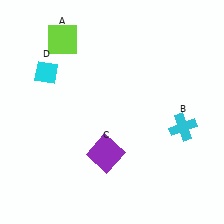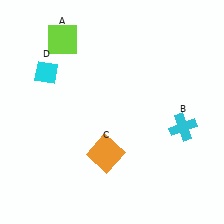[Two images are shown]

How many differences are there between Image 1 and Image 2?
There is 1 difference between the two images.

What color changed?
The square (C) changed from purple in Image 1 to orange in Image 2.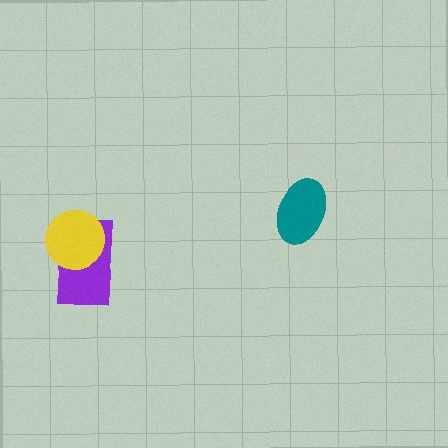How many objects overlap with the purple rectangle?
1 object overlaps with the purple rectangle.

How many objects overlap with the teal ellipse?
0 objects overlap with the teal ellipse.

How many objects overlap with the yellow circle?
1 object overlaps with the yellow circle.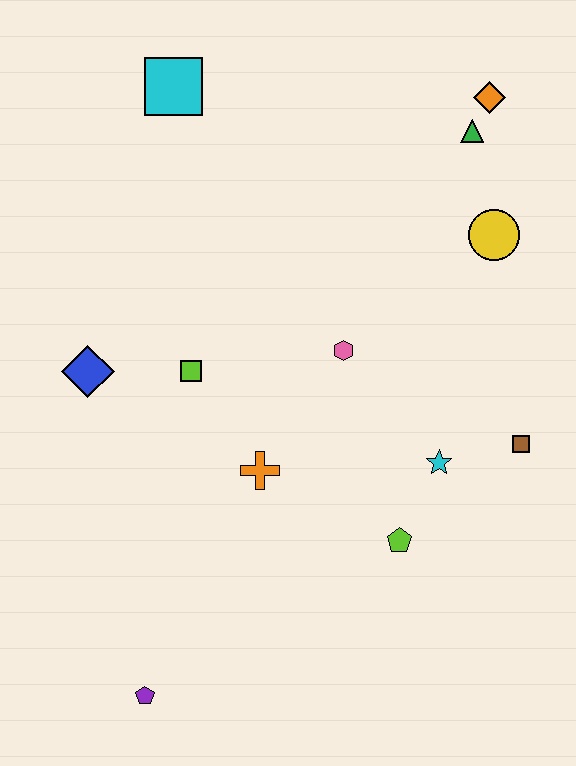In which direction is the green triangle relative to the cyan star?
The green triangle is above the cyan star.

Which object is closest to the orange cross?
The lime square is closest to the orange cross.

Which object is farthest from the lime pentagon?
The cyan square is farthest from the lime pentagon.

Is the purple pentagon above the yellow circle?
No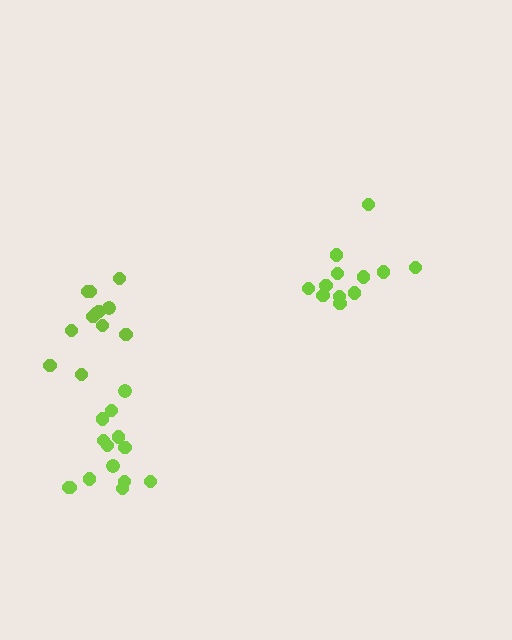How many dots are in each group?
Group 1: 12 dots, Group 2: 14 dots, Group 3: 12 dots (38 total).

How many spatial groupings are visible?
There are 3 spatial groupings.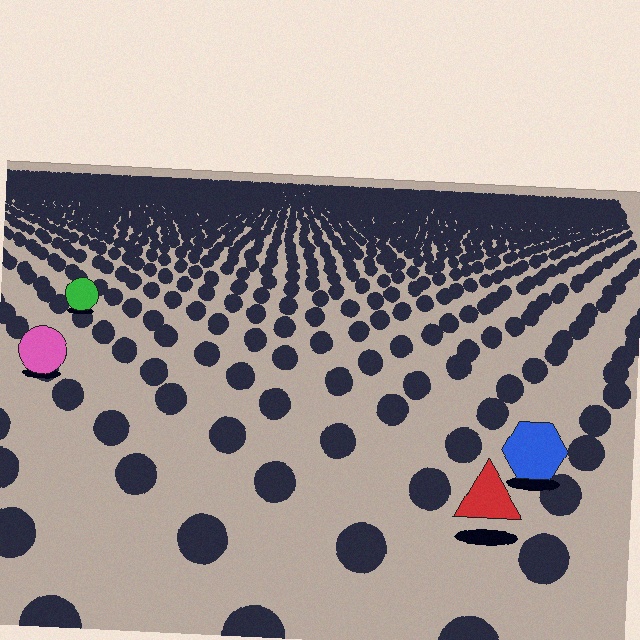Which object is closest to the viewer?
The red triangle is closest. The texture marks near it are larger and more spread out.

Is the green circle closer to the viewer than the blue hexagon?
No. The blue hexagon is closer — you can tell from the texture gradient: the ground texture is coarser near it.